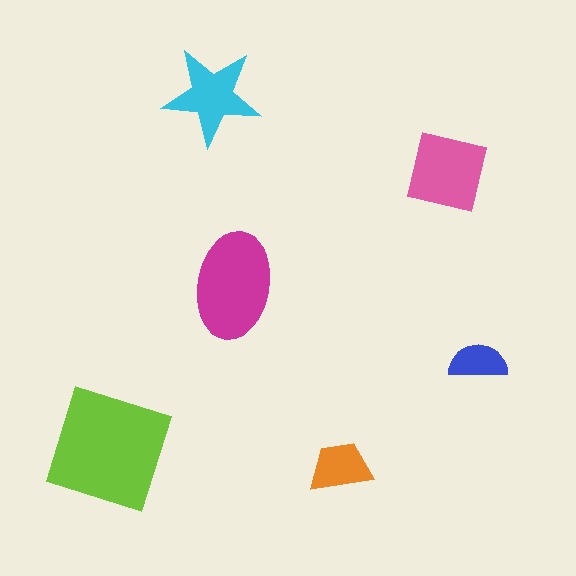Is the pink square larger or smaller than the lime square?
Smaller.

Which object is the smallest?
The blue semicircle.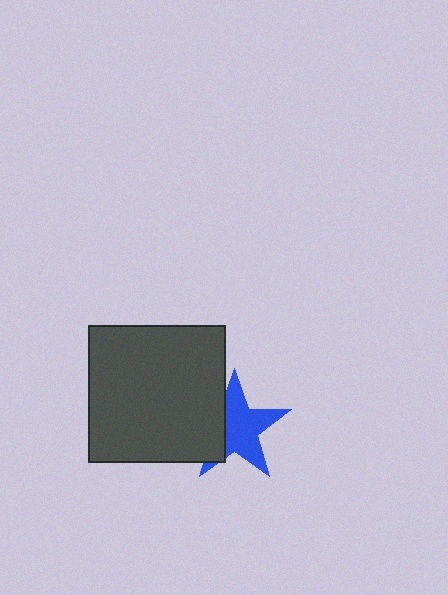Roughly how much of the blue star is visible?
Most of it is visible (roughly 68%).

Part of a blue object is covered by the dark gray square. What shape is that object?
It is a star.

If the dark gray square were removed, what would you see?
You would see the complete blue star.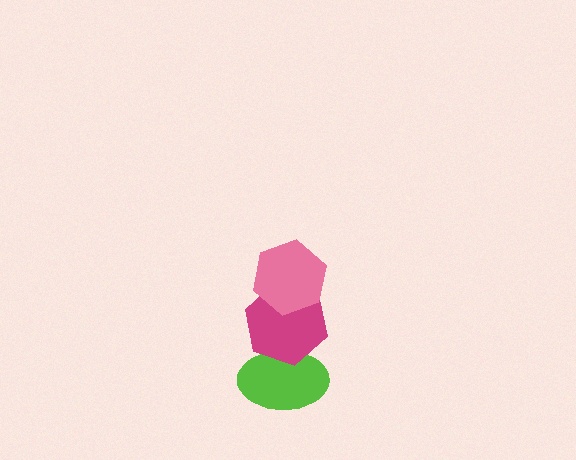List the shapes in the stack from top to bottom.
From top to bottom: the pink hexagon, the magenta hexagon, the lime ellipse.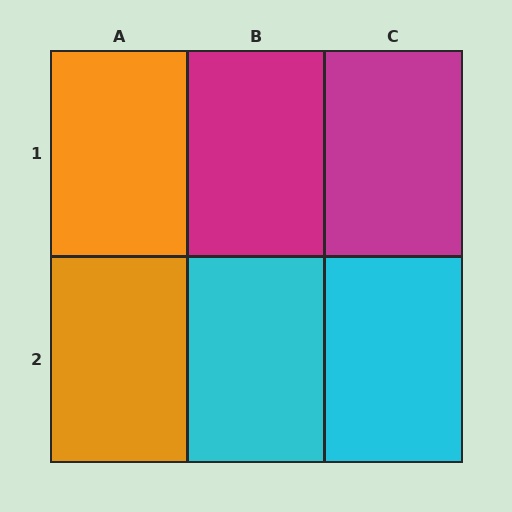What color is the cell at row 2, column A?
Orange.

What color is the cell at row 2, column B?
Cyan.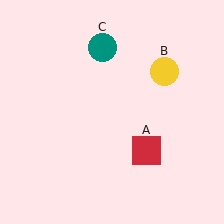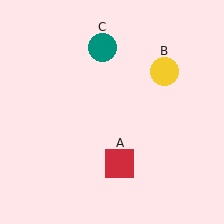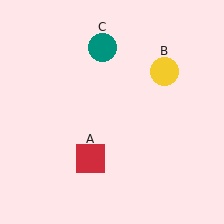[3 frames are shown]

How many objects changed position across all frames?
1 object changed position: red square (object A).